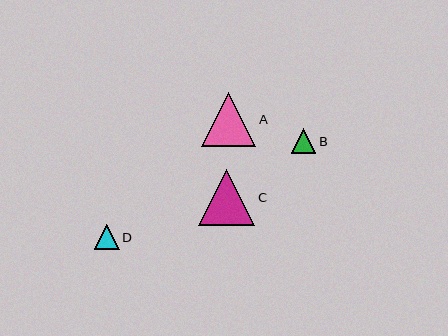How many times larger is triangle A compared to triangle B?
Triangle A is approximately 2.2 times the size of triangle B.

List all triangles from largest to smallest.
From largest to smallest: C, A, D, B.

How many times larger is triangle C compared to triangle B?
Triangle C is approximately 2.3 times the size of triangle B.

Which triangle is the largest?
Triangle C is the largest with a size of approximately 56 pixels.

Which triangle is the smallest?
Triangle B is the smallest with a size of approximately 24 pixels.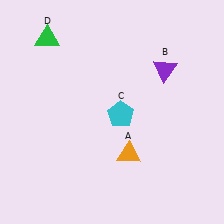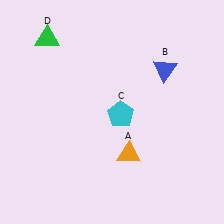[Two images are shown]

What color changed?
The triangle (B) changed from purple in Image 1 to blue in Image 2.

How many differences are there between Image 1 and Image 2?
There is 1 difference between the two images.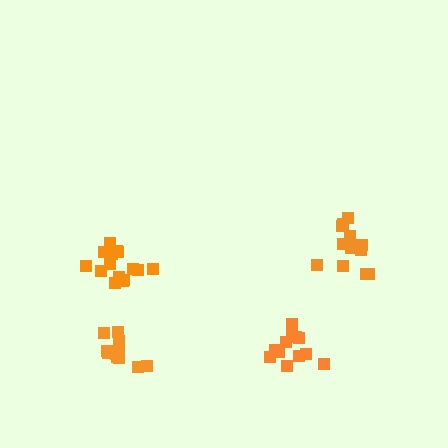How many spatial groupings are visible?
There are 4 spatial groupings.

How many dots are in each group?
Group 1: 12 dots, Group 2: 12 dots, Group 3: 13 dots, Group 4: 15 dots (52 total).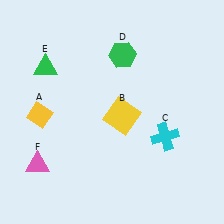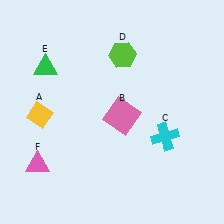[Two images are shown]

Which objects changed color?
B changed from yellow to pink. D changed from green to lime.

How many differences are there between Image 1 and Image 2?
There are 2 differences between the two images.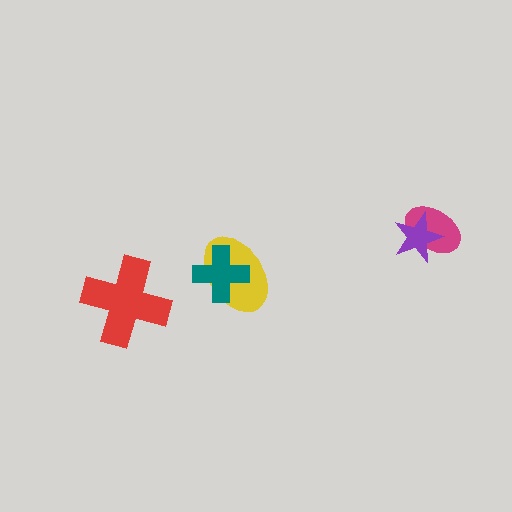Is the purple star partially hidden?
No, no other shape covers it.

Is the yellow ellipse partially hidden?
Yes, it is partially covered by another shape.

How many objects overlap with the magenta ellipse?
1 object overlaps with the magenta ellipse.